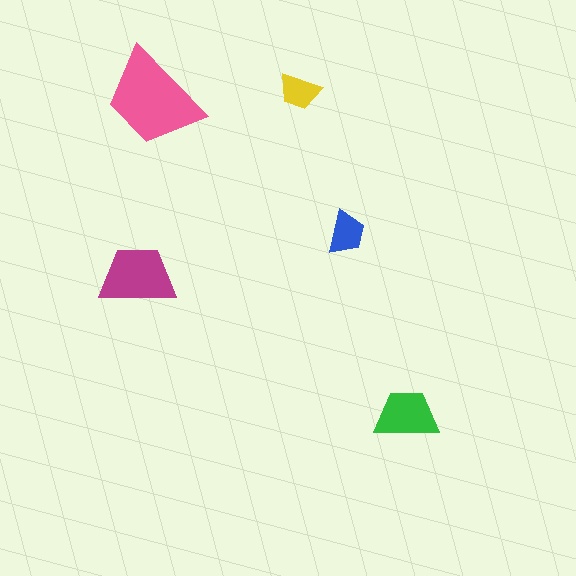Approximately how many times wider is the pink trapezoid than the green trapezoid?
About 1.5 times wider.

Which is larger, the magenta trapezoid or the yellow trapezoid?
The magenta one.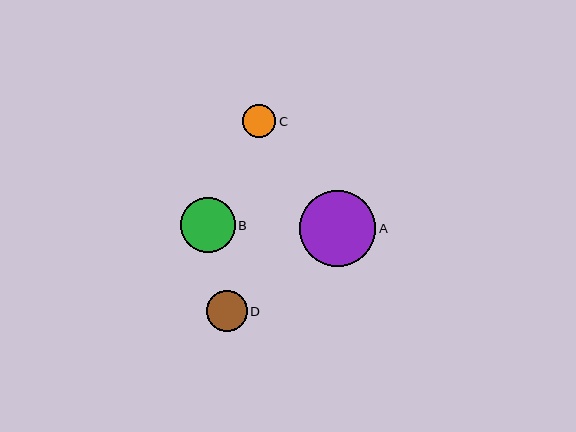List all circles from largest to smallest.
From largest to smallest: A, B, D, C.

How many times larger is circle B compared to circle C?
Circle B is approximately 1.7 times the size of circle C.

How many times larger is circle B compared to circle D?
Circle B is approximately 1.3 times the size of circle D.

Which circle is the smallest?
Circle C is the smallest with a size of approximately 33 pixels.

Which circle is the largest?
Circle A is the largest with a size of approximately 76 pixels.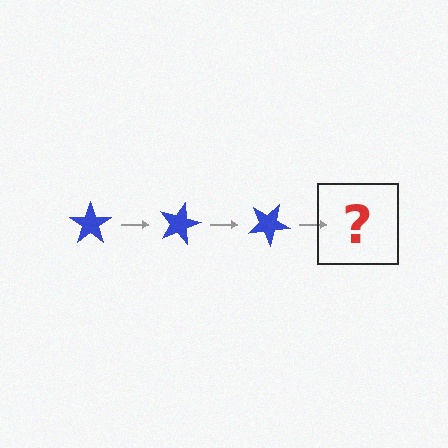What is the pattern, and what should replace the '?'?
The pattern is that the star rotates 15 degrees each step. The '?' should be a blue star rotated 45 degrees.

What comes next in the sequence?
The next element should be a blue star rotated 45 degrees.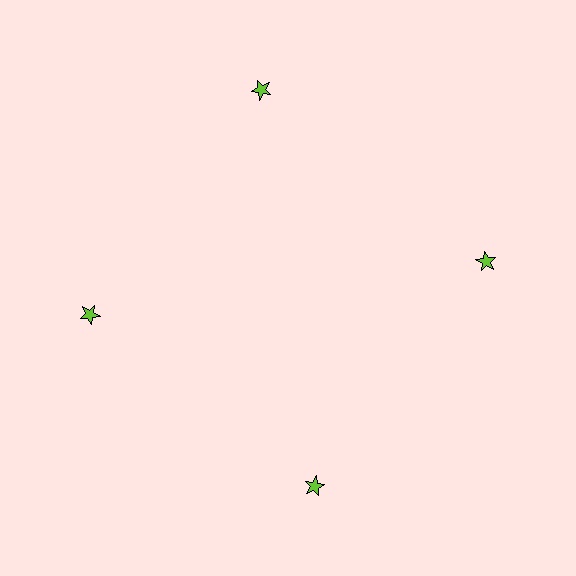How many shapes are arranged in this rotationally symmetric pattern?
There are 4 shapes, arranged in 4 groups of 1.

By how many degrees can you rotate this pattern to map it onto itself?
The pattern maps onto itself every 90 degrees of rotation.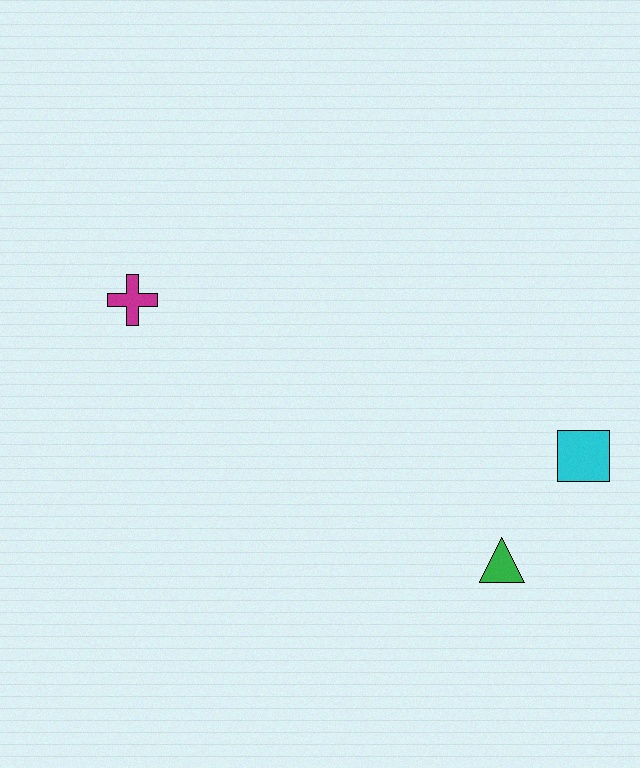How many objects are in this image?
There are 3 objects.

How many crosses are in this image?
There is 1 cross.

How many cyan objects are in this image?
There is 1 cyan object.